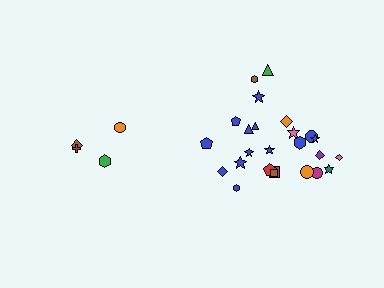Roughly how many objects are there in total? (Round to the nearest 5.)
Roughly 30 objects in total.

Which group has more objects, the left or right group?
The right group.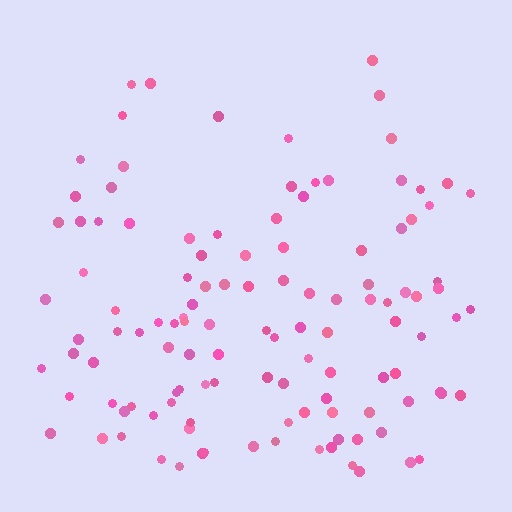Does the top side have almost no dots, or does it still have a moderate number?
Still a moderate number, just noticeably fewer than the bottom.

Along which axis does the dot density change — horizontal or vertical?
Vertical.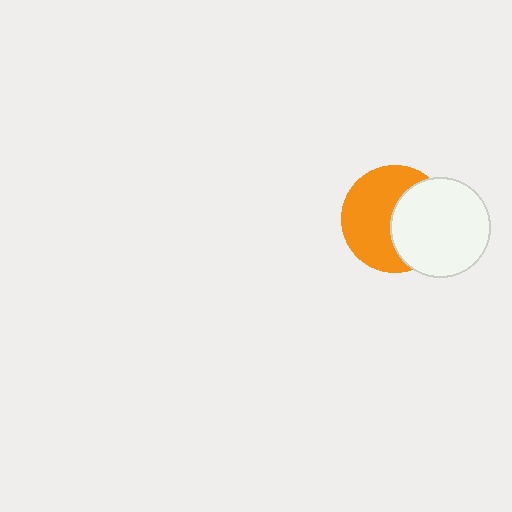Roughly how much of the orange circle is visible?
About half of it is visible (roughly 57%).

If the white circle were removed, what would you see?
You would see the complete orange circle.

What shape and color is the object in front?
The object in front is a white circle.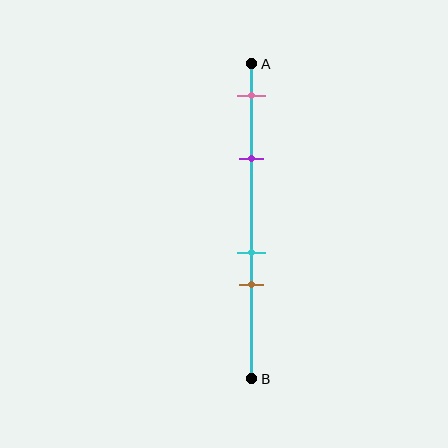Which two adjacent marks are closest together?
The cyan and brown marks are the closest adjacent pair.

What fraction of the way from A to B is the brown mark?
The brown mark is approximately 70% (0.7) of the way from A to B.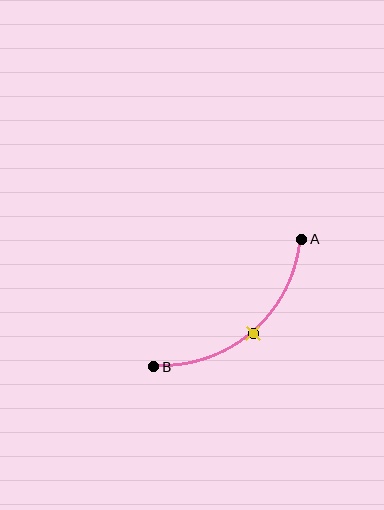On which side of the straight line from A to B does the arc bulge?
The arc bulges below and to the right of the straight line connecting A and B.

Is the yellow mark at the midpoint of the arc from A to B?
Yes. The yellow mark lies on the arc at equal arc-length from both A and B — it is the arc midpoint.